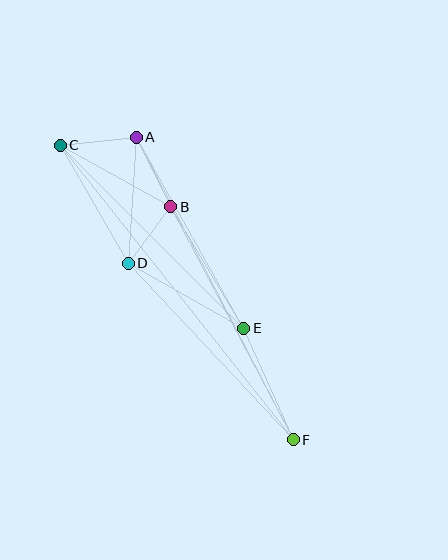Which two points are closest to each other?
Points B and D are closest to each other.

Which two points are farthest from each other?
Points C and F are farthest from each other.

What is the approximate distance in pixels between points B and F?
The distance between B and F is approximately 263 pixels.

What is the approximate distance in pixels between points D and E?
The distance between D and E is approximately 133 pixels.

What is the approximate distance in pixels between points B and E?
The distance between B and E is approximately 141 pixels.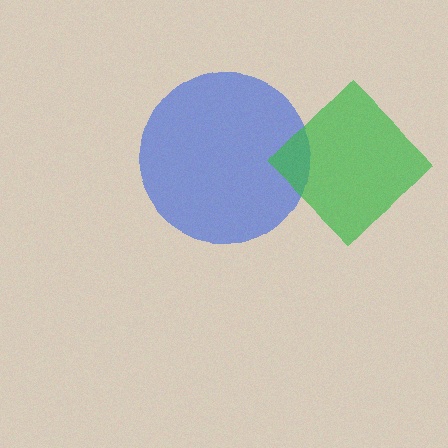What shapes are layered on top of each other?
The layered shapes are: a blue circle, a green diamond.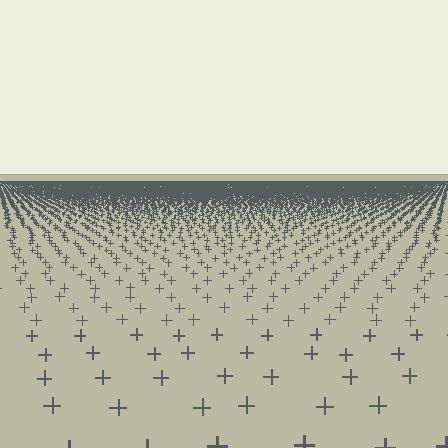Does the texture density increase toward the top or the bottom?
Density increases toward the top.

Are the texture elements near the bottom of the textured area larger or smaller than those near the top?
Larger. Near the bottom, elements are closer to the viewer and appear at a bigger on-screen size.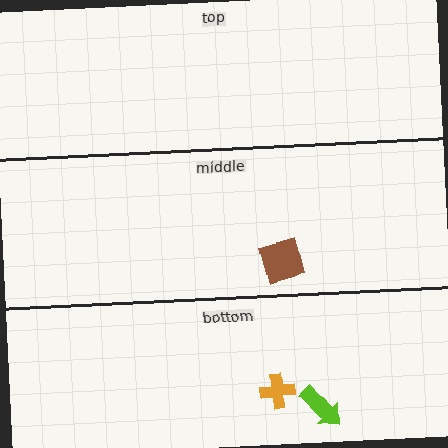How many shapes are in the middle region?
1.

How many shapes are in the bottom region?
2.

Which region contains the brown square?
The middle region.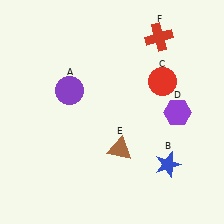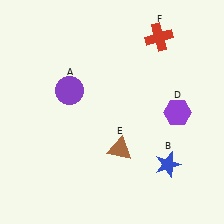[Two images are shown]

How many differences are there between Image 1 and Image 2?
There is 1 difference between the two images.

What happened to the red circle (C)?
The red circle (C) was removed in Image 2. It was in the top-right area of Image 1.